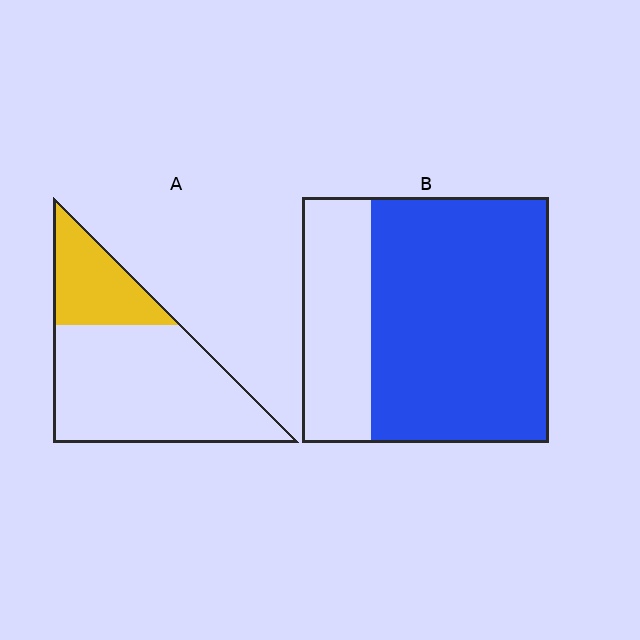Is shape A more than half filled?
No.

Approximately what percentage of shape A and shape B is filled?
A is approximately 25% and B is approximately 70%.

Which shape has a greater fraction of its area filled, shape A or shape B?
Shape B.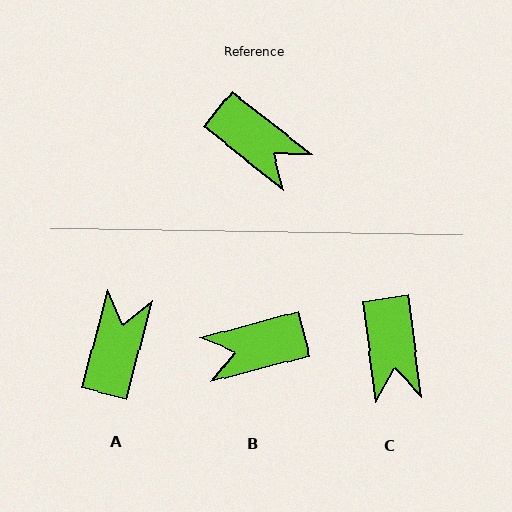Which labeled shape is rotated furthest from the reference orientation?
B, about 127 degrees away.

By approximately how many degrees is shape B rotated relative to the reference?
Approximately 127 degrees clockwise.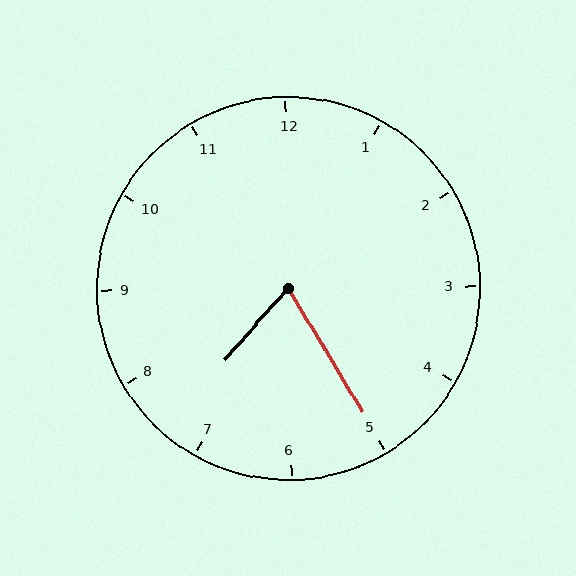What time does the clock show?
7:25.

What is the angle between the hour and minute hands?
Approximately 72 degrees.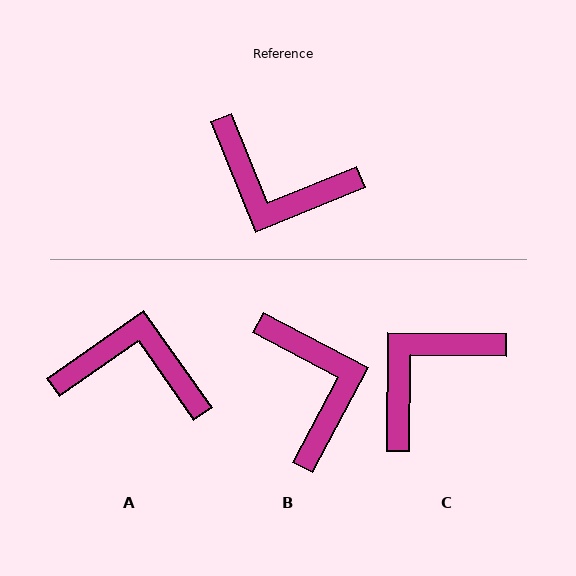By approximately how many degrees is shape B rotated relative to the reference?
Approximately 130 degrees counter-clockwise.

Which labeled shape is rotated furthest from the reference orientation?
A, about 167 degrees away.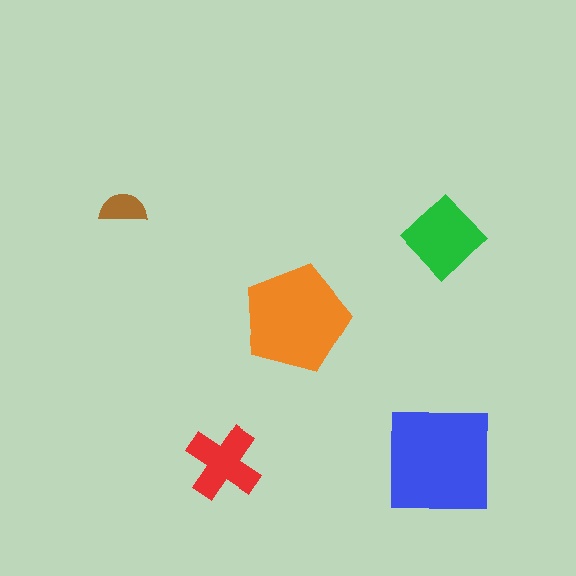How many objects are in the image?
There are 5 objects in the image.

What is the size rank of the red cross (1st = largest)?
4th.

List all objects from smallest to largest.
The brown semicircle, the red cross, the green diamond, the orange pentagon, the blue square.